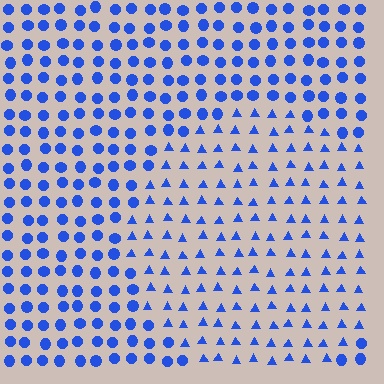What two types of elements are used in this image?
The image uses triangles inside the circle region and circles outside it.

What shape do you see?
I see a circle.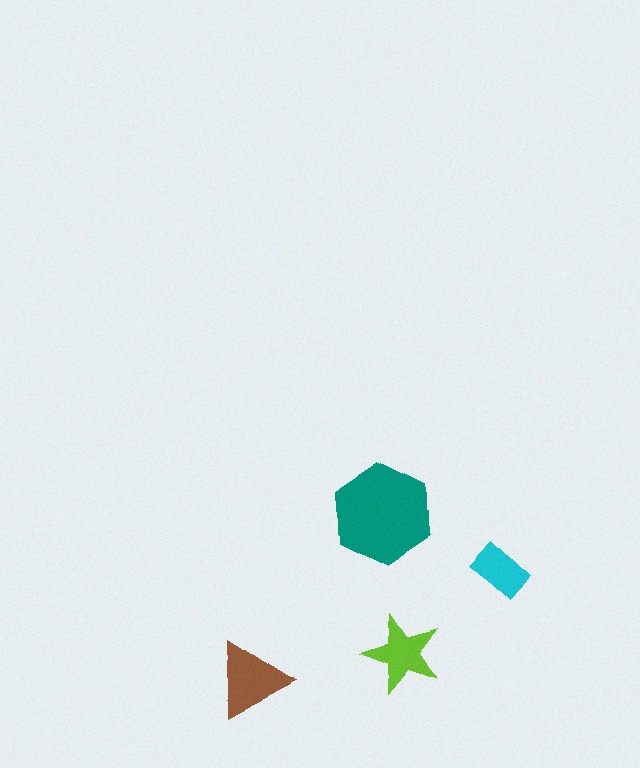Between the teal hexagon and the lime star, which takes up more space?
The teal hexagon.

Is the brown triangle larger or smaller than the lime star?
Larger.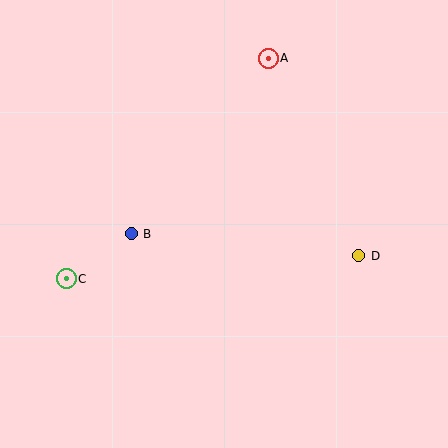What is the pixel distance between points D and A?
The distance between D and A is 217 pixels.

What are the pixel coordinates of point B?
Point B is at (131, 234).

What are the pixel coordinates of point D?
Point D is at (359, 256).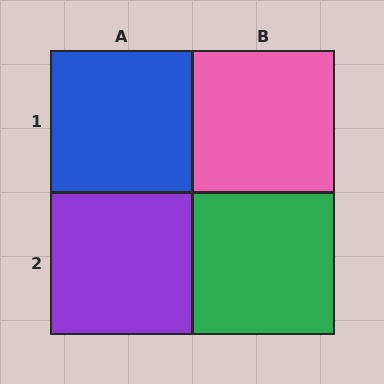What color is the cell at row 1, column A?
Blue.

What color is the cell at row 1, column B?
Pink.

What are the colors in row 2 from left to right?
Purple, green.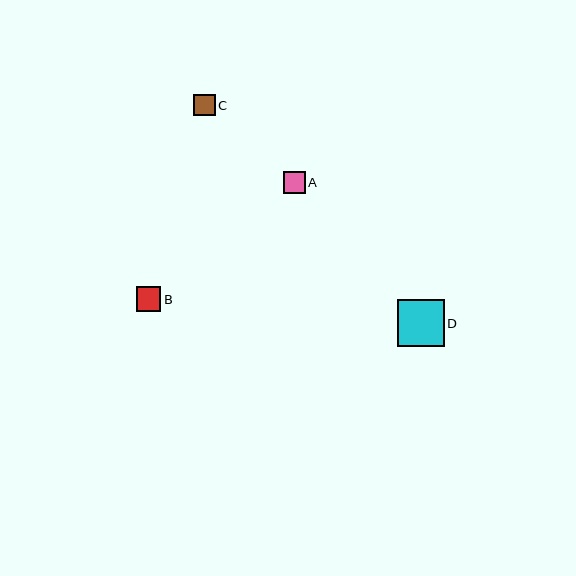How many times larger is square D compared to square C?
Square D is approximately 2.2 times the size of square C.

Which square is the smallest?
Square C is the smallest with a size of approximately 21 pixels.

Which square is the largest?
Square D is the largest with a size of approximately 47 pixels.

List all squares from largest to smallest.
From largest to smallest: D, B, A, C.